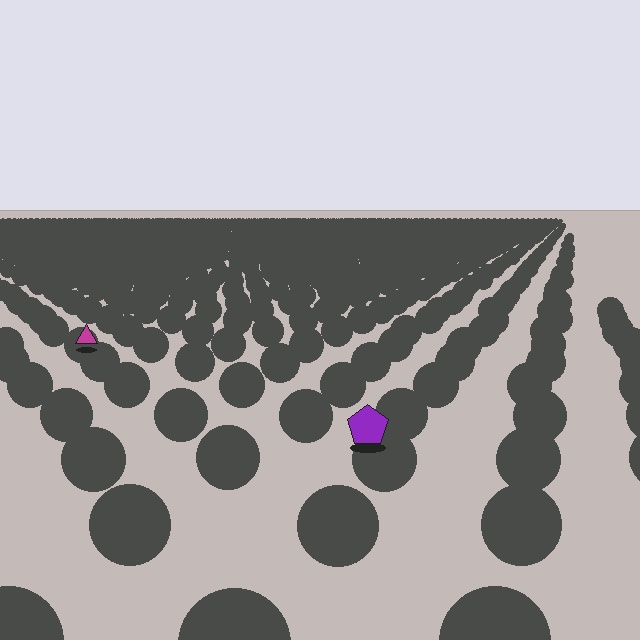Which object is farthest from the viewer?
The magenta triangle is farthest from the viewer. It appears smaller and the ground texture around it is denser.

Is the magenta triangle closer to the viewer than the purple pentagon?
No. The purple pentagon is closer — you can tell from the texture gradient: the ground texture is coarser near it.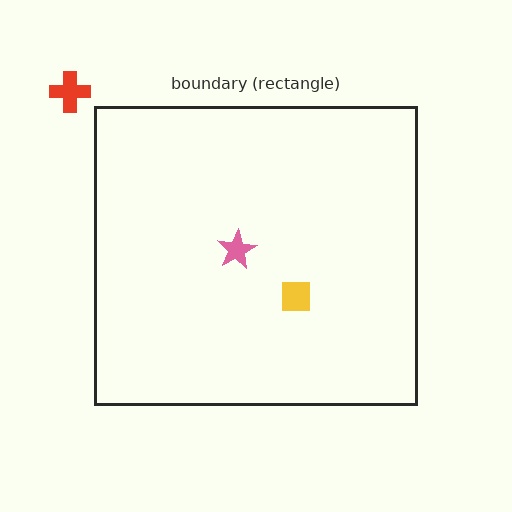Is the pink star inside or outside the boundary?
Inside.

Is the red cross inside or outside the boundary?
Outside.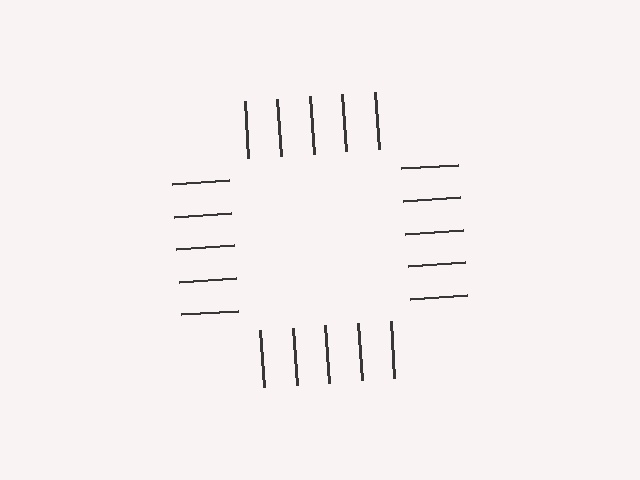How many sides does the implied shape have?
4 sides — the line-ends trace a square.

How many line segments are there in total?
20 — 5 along each of the 4 edges.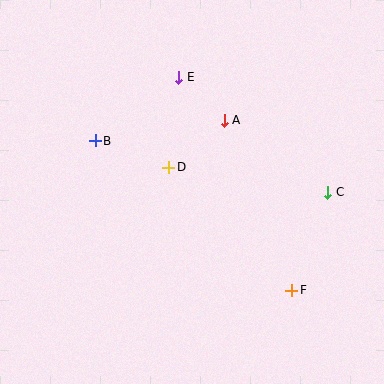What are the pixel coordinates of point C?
Point C is at (328, 192).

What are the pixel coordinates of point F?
Point F is at (292, 290).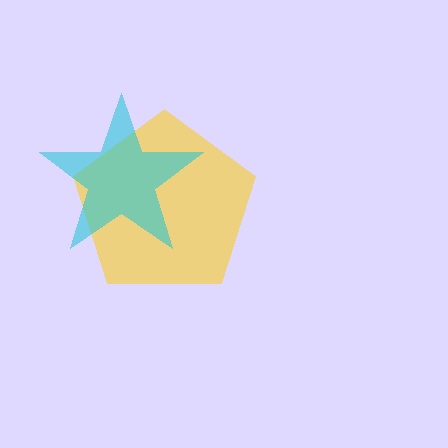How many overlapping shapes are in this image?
There are 2 overlapping shapes in the image.